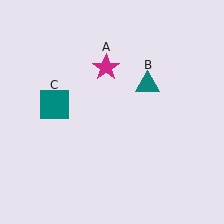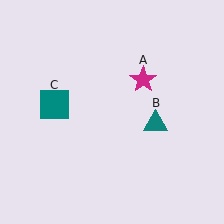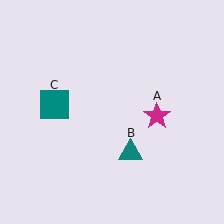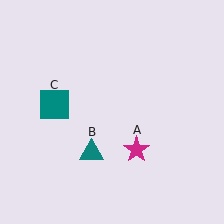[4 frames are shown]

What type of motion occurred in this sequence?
The magenta star (object A), teal triangle (object B) rotated clockwise around the center of the scene.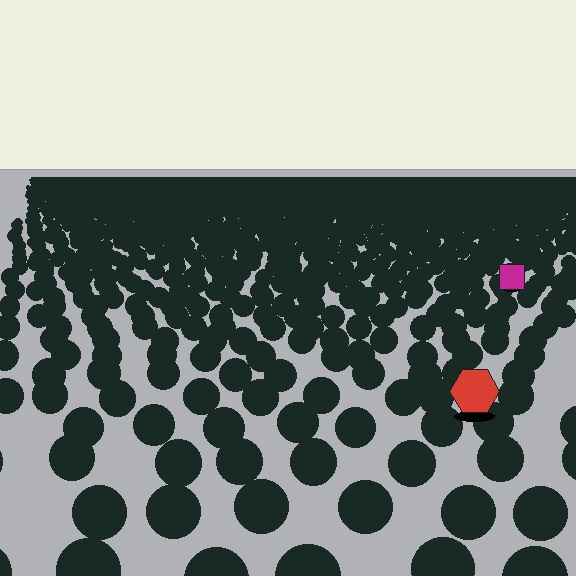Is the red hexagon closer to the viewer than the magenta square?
Yes. The red hexagon is closer — you can tell from the texture gradient: the ground texture is coarser near it.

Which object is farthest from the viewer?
The magenta square is farthest from the viewer. It appears smaller and the ground texture around it is denser.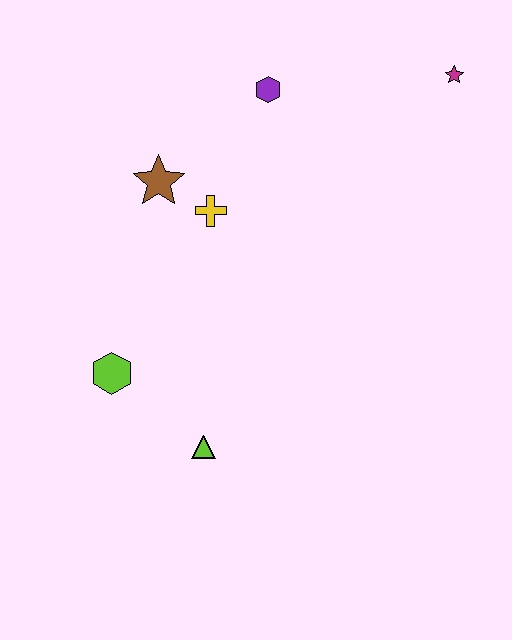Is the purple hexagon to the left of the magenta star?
Yes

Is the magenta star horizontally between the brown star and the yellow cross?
No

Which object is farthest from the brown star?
The magenta star is farthest from the brown star.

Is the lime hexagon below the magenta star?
Yes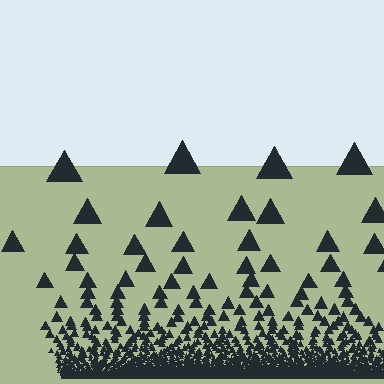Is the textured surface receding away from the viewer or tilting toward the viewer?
The surface appears to tilt toward the viewer. Texture elements get larger and sparser toward the top.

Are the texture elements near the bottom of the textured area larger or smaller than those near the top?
Smaller. The gradient is inverted — elements near the bottom are smaller and denser.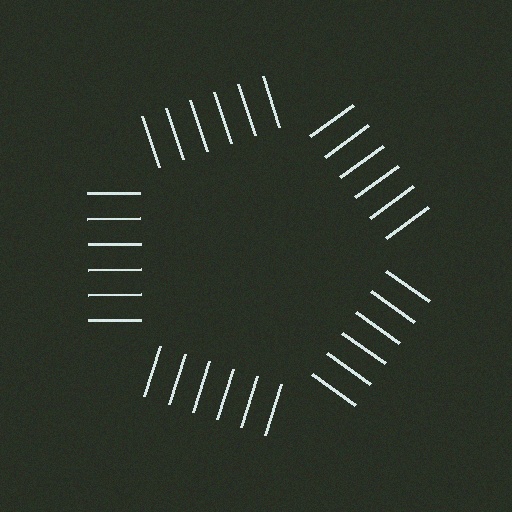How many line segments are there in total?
30 — 6 along each of the 5 edges.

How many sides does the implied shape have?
5 sides — the line-ends trace a pentagon.